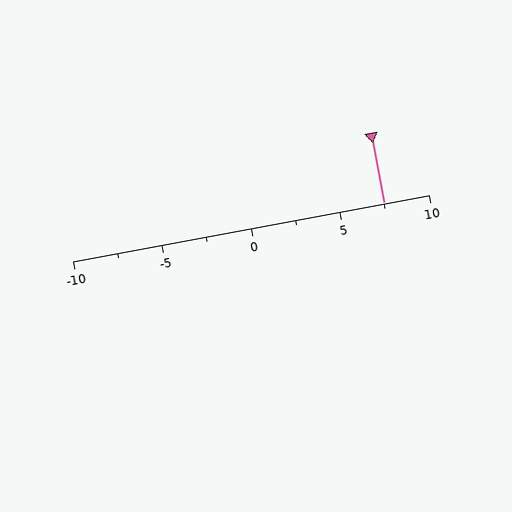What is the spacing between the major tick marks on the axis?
The major ticks are spaced 5 apart.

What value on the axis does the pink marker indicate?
The marker indicates approximately 7.5.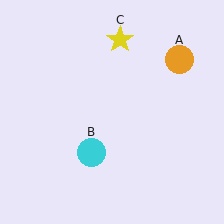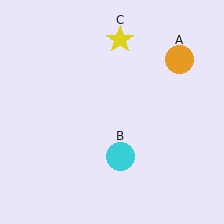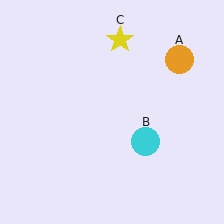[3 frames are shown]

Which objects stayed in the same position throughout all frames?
Orange circle (object A) and yellow star (object C) remained stationary.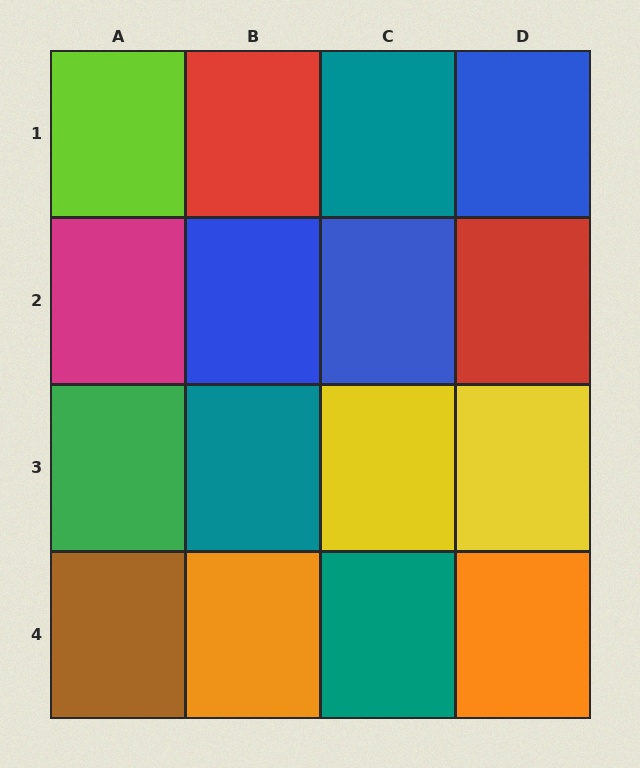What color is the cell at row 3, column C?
Yellow.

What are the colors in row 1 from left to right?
Lime, red, teal, blue.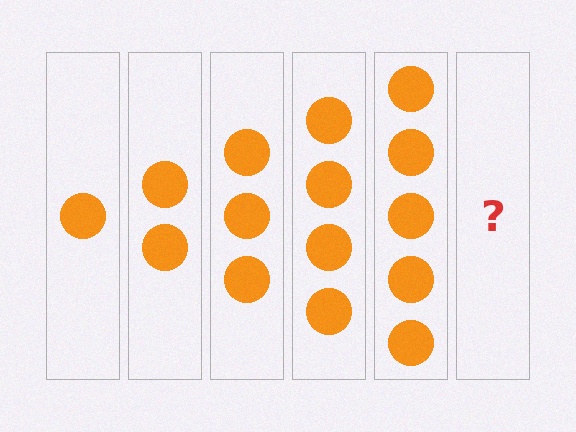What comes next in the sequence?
The next element should be 6 circles.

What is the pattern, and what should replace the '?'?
The pattern is that each step adds one more circle. The '?' should be 6 circles.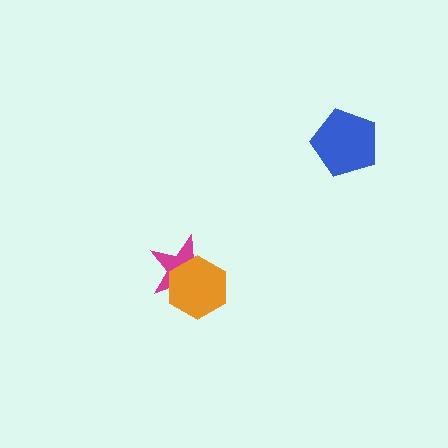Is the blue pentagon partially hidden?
No, no other shape covers it.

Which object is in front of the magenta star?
The orange hexagon is in front of the magenta star.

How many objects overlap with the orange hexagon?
1 object overlaps with the orange hexagon.